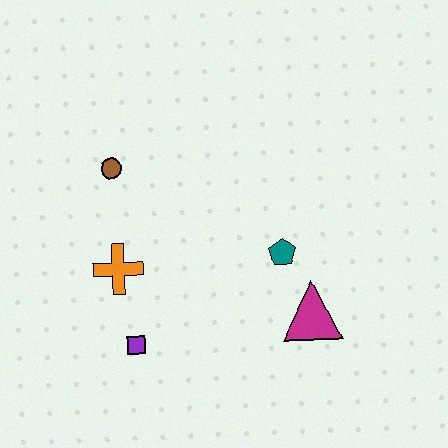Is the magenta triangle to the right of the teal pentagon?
Yes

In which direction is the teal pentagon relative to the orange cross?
The teal pentagon is to the right of the orange cross.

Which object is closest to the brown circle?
The orange cross is closest to the brown circle.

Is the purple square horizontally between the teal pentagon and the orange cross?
Yes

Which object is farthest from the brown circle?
The magenta triangle is farthest from the brown circle.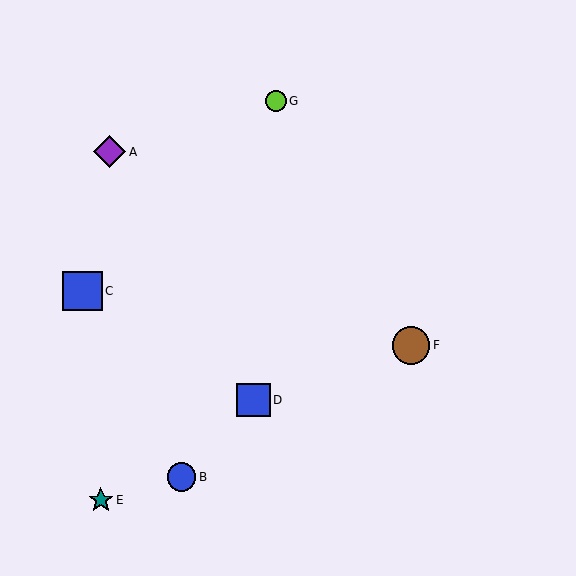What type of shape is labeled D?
Shape D is a blue square.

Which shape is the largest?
The blue square (labeled C) is the largest.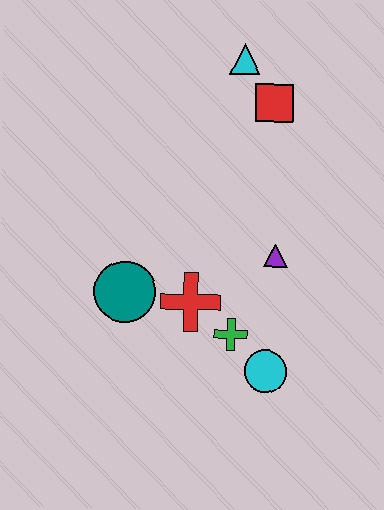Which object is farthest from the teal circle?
The cyan triangle is farthest from the teal circle.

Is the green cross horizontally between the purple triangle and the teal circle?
Yes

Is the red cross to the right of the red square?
No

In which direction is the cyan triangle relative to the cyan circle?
The cyan triangle is above the cyan circle.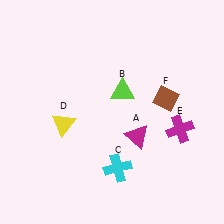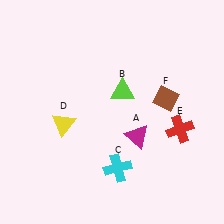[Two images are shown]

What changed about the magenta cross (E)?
In Image 1, E is magenta. In Image 2, it changed to red.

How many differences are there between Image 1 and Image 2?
There is 1 difference between the two images.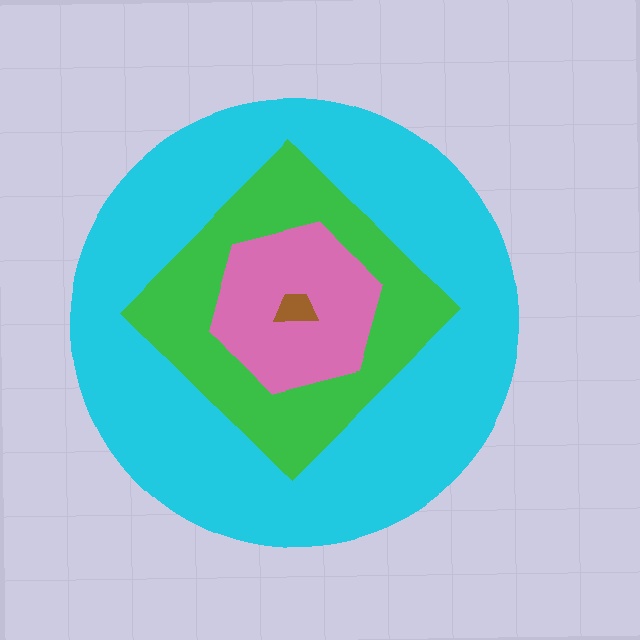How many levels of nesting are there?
4.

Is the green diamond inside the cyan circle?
Yes.